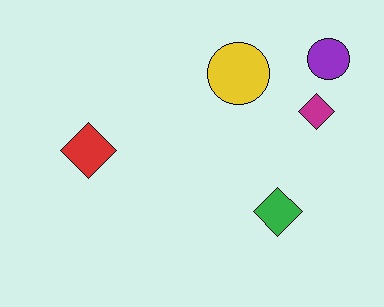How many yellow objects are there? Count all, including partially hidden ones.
There is 1 yellow object.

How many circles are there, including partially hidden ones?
There are 2 circles.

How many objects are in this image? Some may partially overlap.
There are 5 objects.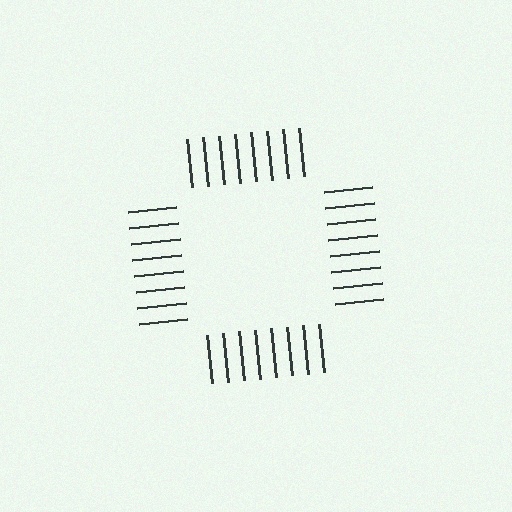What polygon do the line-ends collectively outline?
An illusory square — the line segments terminate on its edges but no continuous stroke is drawn.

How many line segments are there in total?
32 — 8 along each of the 4 edges.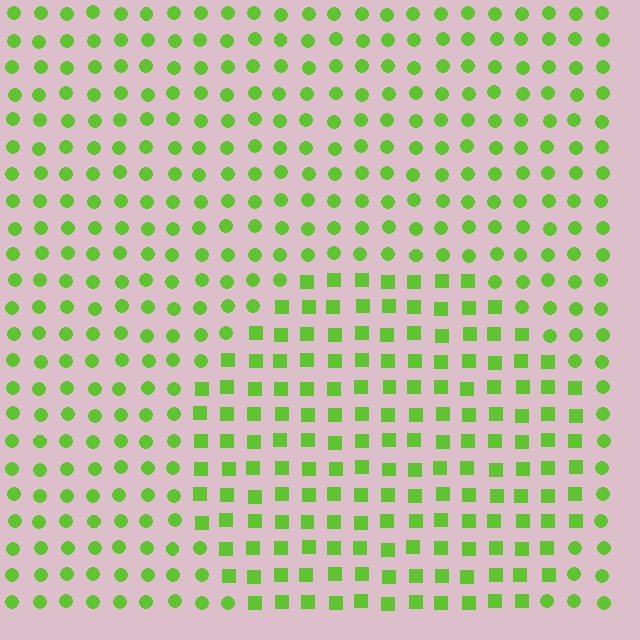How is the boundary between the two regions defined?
The boundary is defined by a change in element shape: squares inside vs. circles outside. All elements share the same color and spacing.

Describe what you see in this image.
The image is filled with small lime elements arranged in a uniform grid. A circle-shaped region contains squares, while the surrounding area contains circles. The boundary is defined purely by the change in element shape.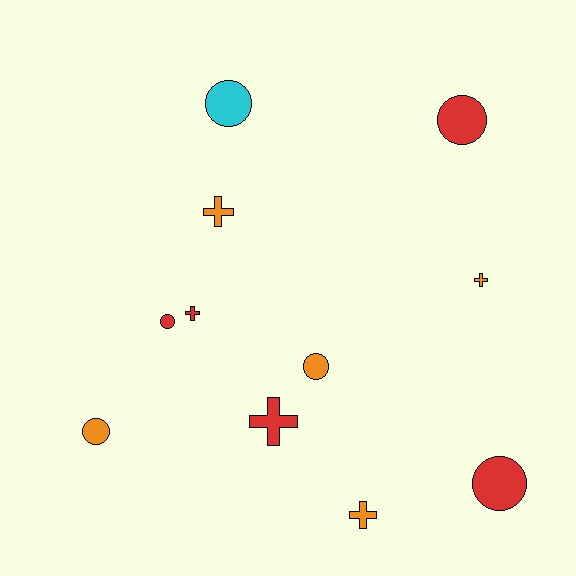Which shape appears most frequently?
Circle, with 6 objects.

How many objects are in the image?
There are 11 objects.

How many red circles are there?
There are 3 red circles.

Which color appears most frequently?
Red, with 5 objects.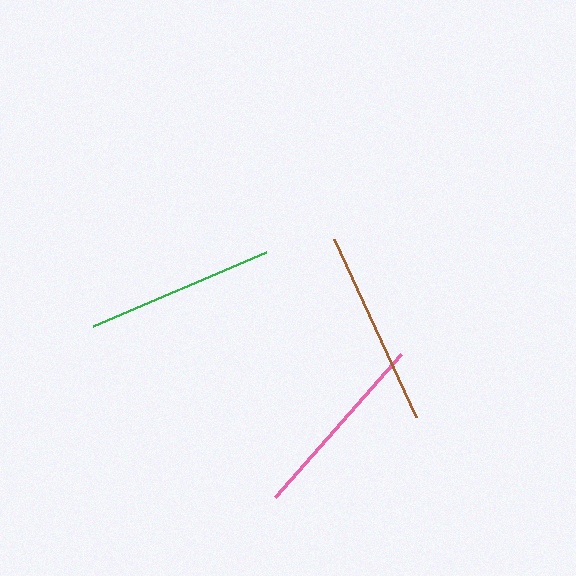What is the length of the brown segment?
The brown segment is approximately 195 pixels long.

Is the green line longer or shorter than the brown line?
The brown line is longer than the green line.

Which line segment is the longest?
The brown line is the longest at approximately 195 pixels.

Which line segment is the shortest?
The green line is the shortest at approximately 188 pixels.